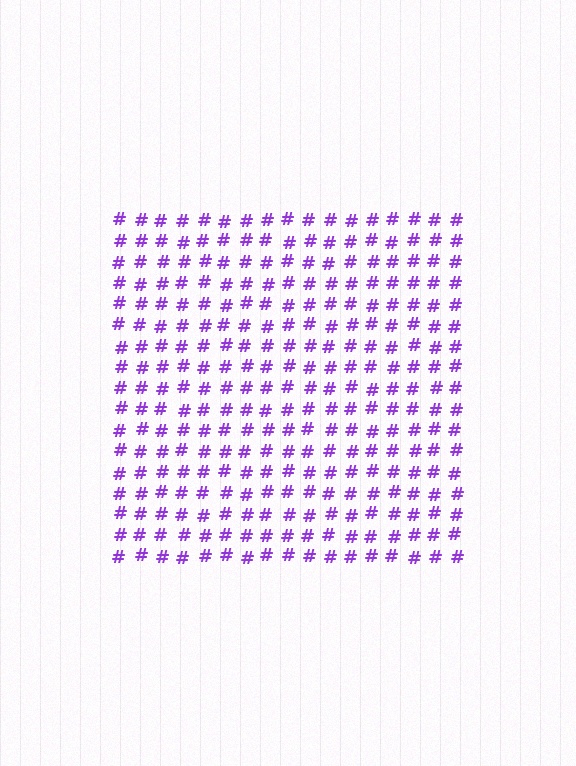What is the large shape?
The large shape is a square.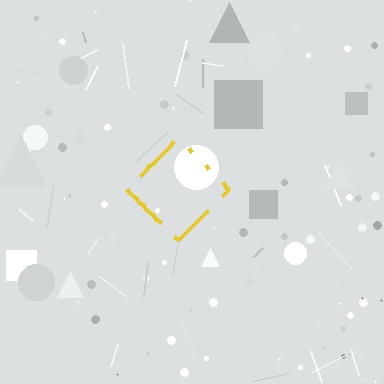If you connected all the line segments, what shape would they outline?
They would outline a diamond.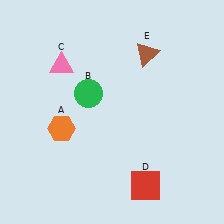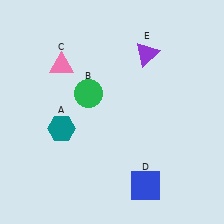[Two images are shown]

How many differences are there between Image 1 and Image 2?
There are 3 differences between the two images.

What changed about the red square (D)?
In Image 1, D is red. In Image 2, it changed to blue.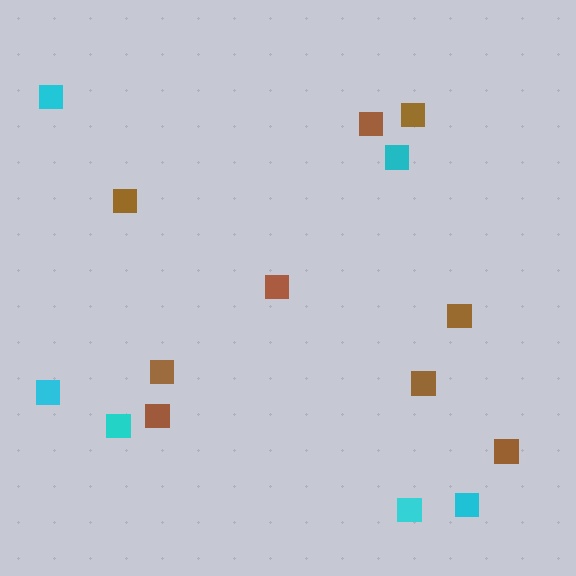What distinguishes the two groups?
There are 2 groups: one group of cyan squares (6) and one group of brown squares (9).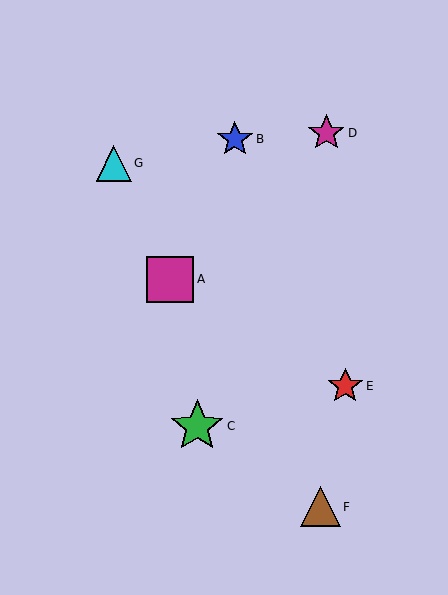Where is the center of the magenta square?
The center of the magenta square is at (170, 279).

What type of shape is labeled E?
Shape E is a red star.